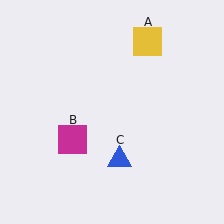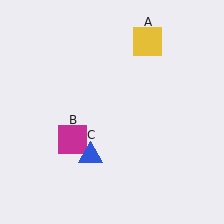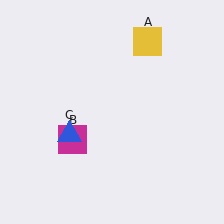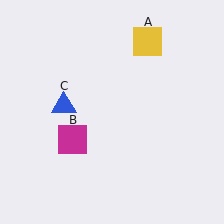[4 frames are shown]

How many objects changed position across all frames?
1 object changed position: blue triangle (object C).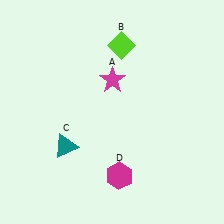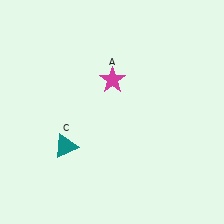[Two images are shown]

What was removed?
The lime diamond (B), the magenta hexagon (D) were removed in Image 2.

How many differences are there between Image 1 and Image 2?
There are 2 differences between the two images.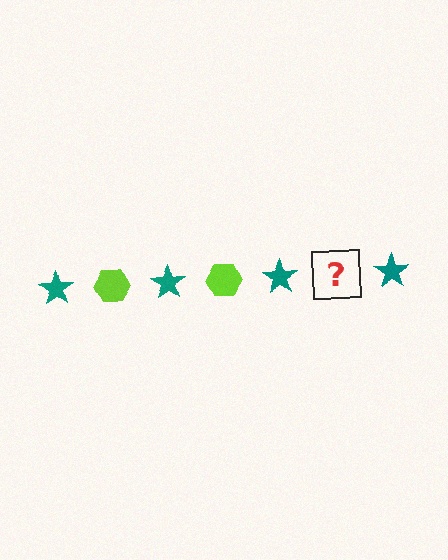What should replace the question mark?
The question mark should be replaced with a lime hexagon.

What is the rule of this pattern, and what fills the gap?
The rule is that the pattern alternates between teal star and lime hexagon. The gap should be filled with a lime hexagon.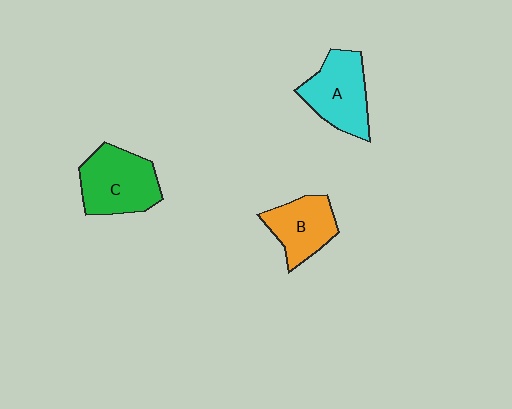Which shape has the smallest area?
Shape B (orange).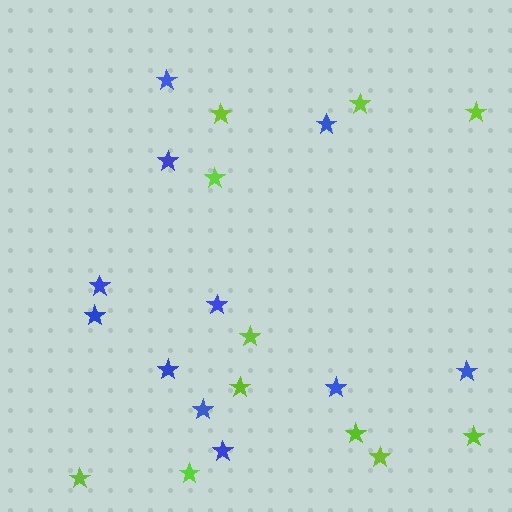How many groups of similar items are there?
There are 2 groups: one group of blue stars (11) and one group of lime stars (11).